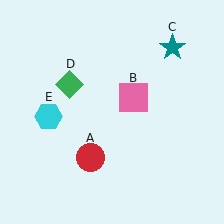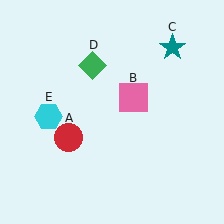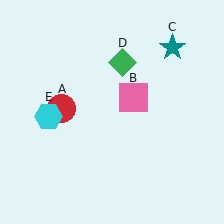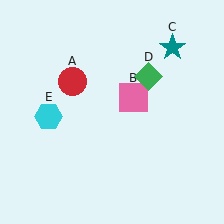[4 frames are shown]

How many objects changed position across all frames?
2 objects changed position: red circle (object A), green diamond (object D).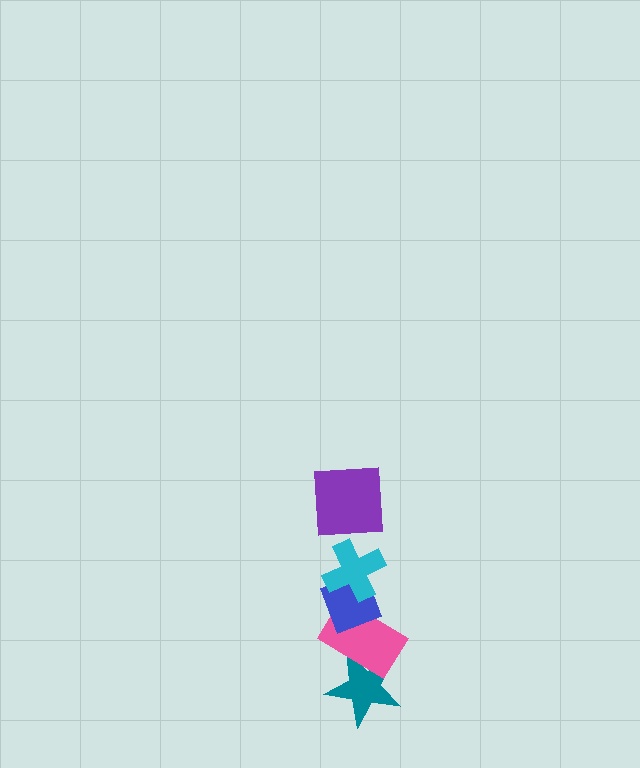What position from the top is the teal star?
The teal star is 5th from the top.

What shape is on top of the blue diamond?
The cyan cross is on top of the blue diamond.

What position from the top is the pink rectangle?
The pink rectangle is 4th from the top.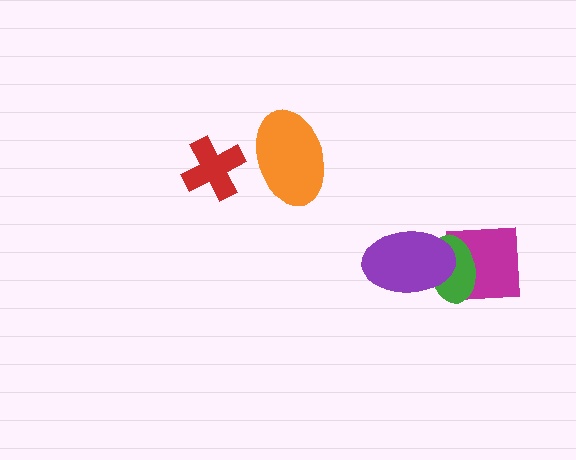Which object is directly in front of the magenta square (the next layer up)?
The green ellipse is directly in front of the magenta square.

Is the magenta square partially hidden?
Yes, it is partially covered by another shape.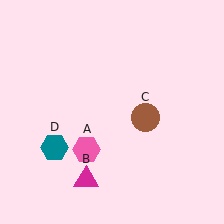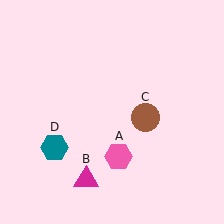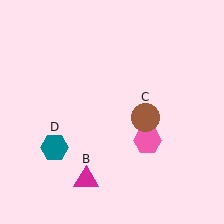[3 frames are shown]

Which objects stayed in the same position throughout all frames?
Magenta triangle (object B) and brown circle (object C) and teal hexagon (object D) remained stationary.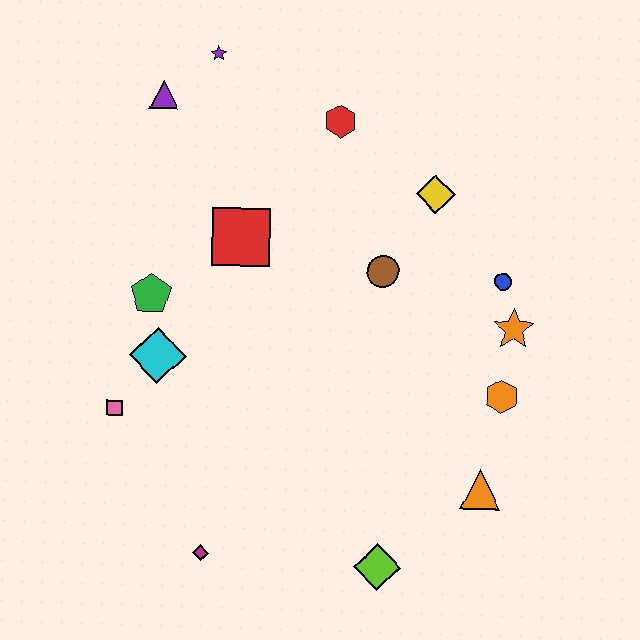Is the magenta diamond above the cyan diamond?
No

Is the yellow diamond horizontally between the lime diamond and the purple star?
No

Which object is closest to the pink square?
The cyan diamond is closest to the pink square.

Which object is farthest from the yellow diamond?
The magenta diamond is farthest from the yellow diamond.